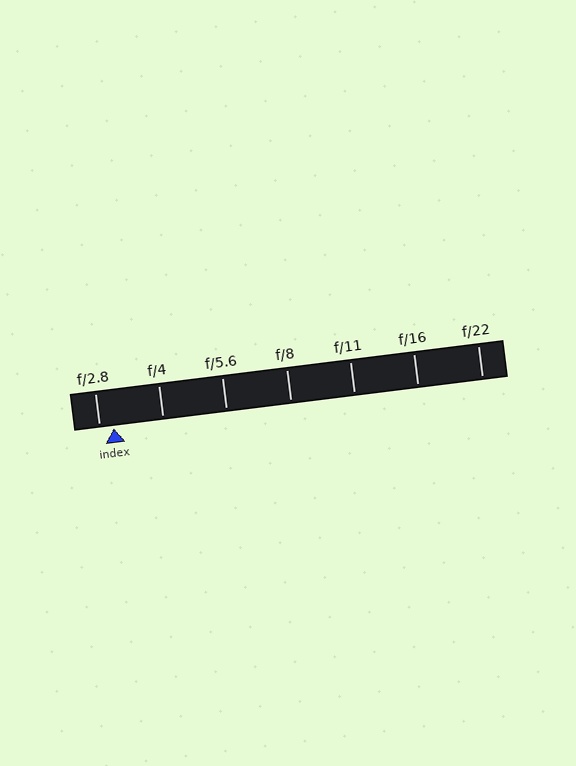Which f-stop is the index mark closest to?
The index mark is closest to f/2.8.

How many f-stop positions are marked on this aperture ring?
There are 7 f-stop positions marked.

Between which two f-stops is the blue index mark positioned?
The index mark is between f/2.8 and f/4.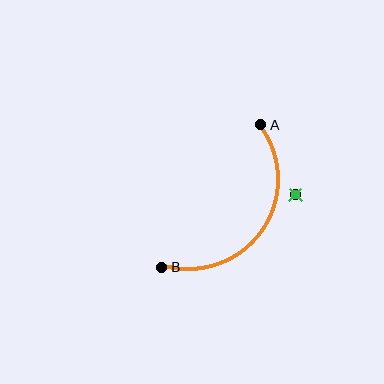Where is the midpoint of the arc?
The arc midpoint is the point on the curve farthest from the straight line joining A and B. It sits below and to the right of that line.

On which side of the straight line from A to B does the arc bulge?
The arc bulges below and to the right of the straight line connecting A and B.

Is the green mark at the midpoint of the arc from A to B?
No — the green mark does not lie on the arc at all. It sits slightly outside the curve.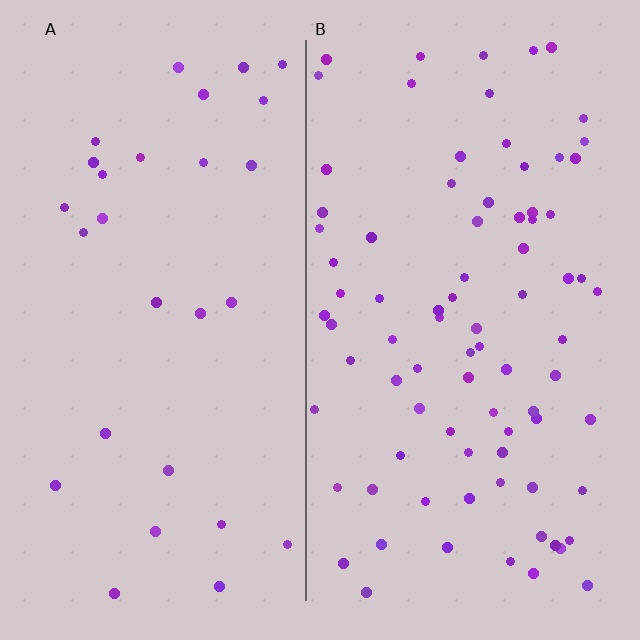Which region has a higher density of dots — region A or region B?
B (the right).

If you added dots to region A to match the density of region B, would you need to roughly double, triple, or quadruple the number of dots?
Approximately triple.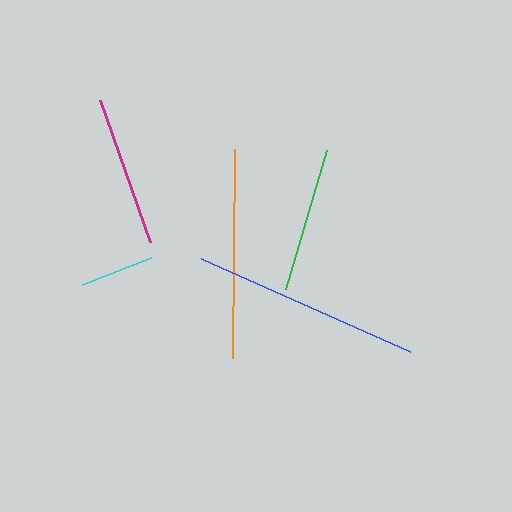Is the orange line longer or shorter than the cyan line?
The orange line is longer than the cyan line.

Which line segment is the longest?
The blue line is the longest at approximately 228 pixels.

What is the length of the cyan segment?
The cyan segment is approximately 74 pixels long.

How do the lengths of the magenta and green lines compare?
The magenta and green lines are approximately the same length.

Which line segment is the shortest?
The cyan line is the shortest at approximately 74 pixels.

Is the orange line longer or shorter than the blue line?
The blue line is longer than the orange line.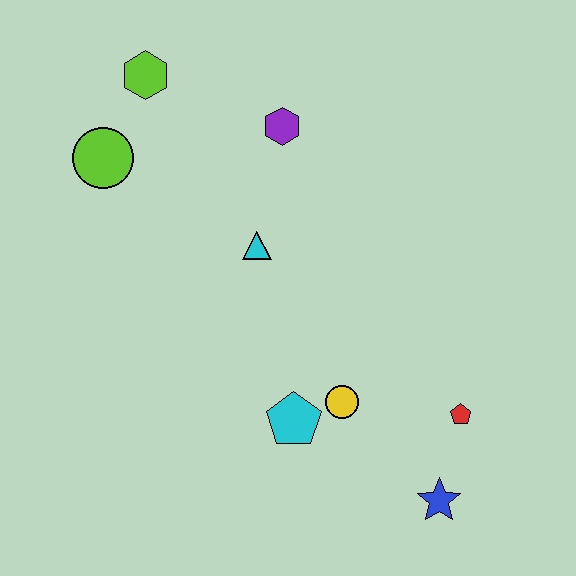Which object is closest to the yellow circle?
The cyan pentagon is closest to the yellow circle.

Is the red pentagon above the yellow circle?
No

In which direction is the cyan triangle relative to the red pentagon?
The cyan triangle is to the left of the red pentagon.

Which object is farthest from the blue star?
The lime hexagon is farthest from the blue star.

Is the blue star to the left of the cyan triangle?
No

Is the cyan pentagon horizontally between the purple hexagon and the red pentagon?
Yes